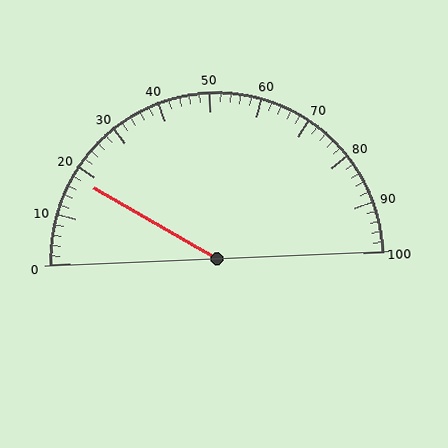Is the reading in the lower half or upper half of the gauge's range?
The reading is in the lower half of the range (0 to 100).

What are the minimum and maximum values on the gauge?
The gauge ranges from 0 to 100.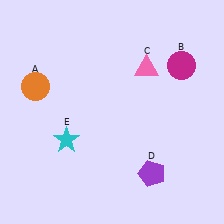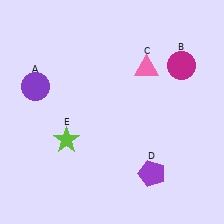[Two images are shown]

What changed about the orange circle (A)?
In Image 1, A is orange. In Image 2, it changed to purple.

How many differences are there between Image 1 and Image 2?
There are 2 differences between the two images.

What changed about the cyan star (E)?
In Image 1, E is cyan. In Image 2, it changed to lime.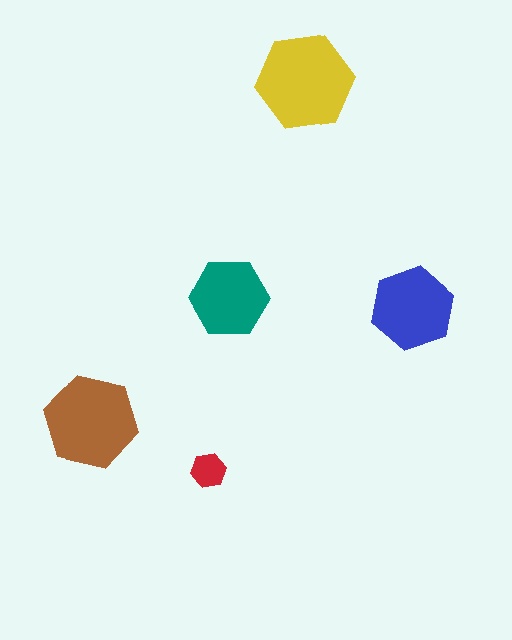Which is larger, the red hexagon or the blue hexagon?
The blue one.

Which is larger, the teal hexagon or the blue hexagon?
The blue one.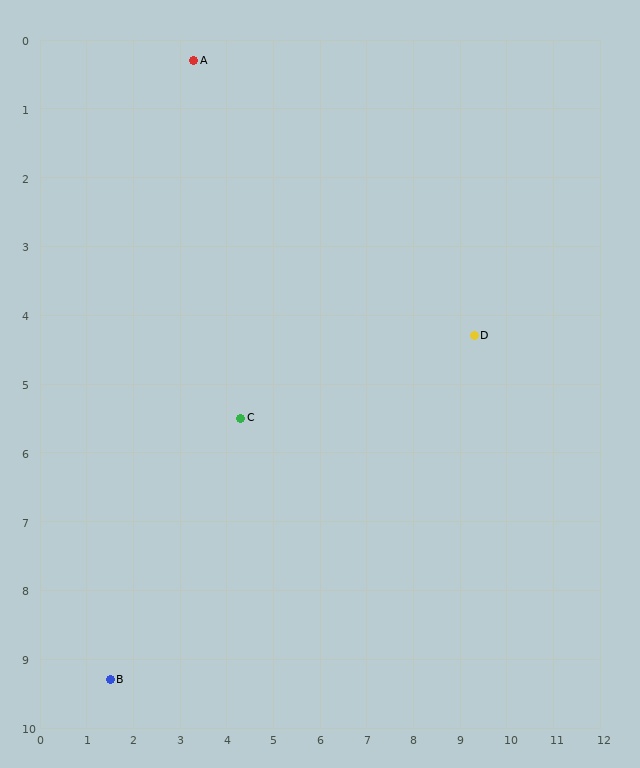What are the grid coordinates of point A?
Point A is at approximately (3.3, 0.3).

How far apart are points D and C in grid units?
Points D and C are about 5.1 grid units apart.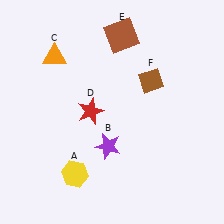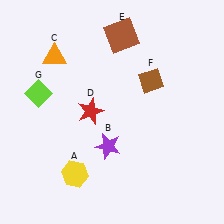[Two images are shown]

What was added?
A lime diamond (G) was added in Image 2.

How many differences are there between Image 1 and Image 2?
There is 1 difference between the two images.